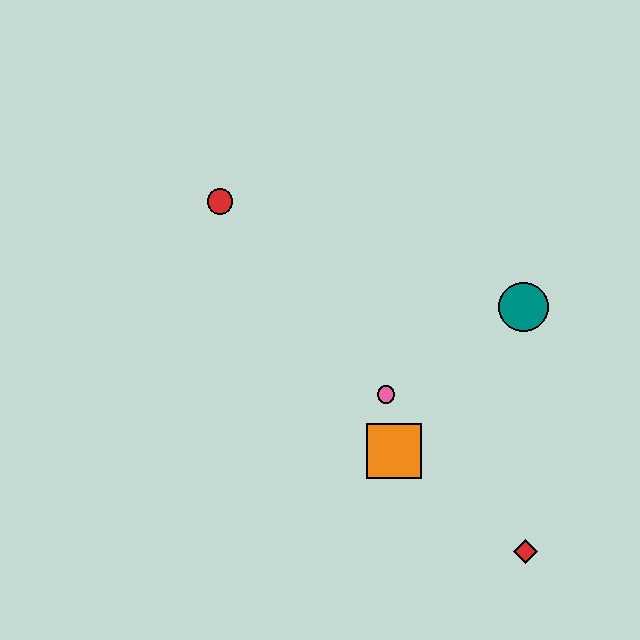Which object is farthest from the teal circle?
The red circle is farthest from the teal circle.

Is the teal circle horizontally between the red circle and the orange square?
No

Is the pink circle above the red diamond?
Yes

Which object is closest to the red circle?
The pink circle is closest to the red circle.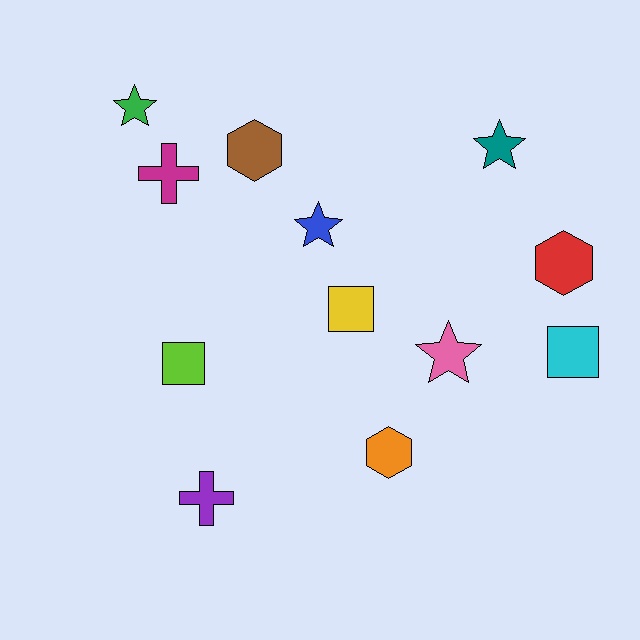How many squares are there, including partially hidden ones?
There are 3 squares.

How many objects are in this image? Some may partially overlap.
There are 12 objects.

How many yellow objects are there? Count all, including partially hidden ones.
There is 1 yellow object.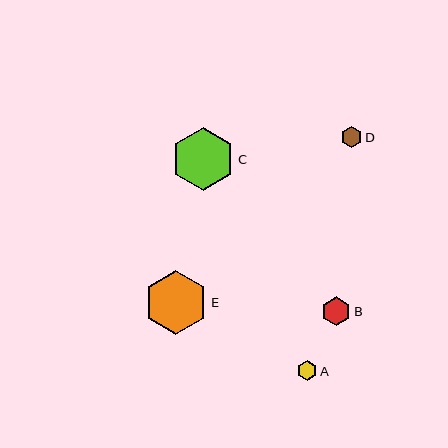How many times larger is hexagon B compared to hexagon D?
Hexagon B is approximately 1.3 times the size of hexagon D.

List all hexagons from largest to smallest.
From largest to smallest: E, C, B, D, A.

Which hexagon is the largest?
Hexagon E is the largest with a size of approximately 64 pixels.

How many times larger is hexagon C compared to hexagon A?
Hexagon C is approximately 3.1 times the size of hexagon A.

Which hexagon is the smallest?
Hexagon A is the smallest with a size of approximately 20 pixels.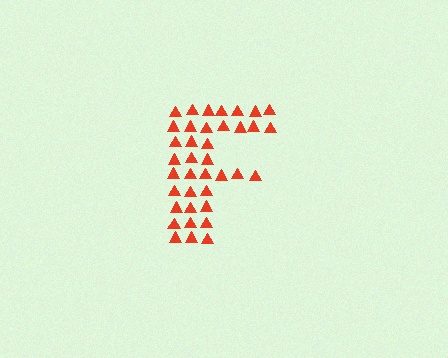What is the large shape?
The large shape is the letter F.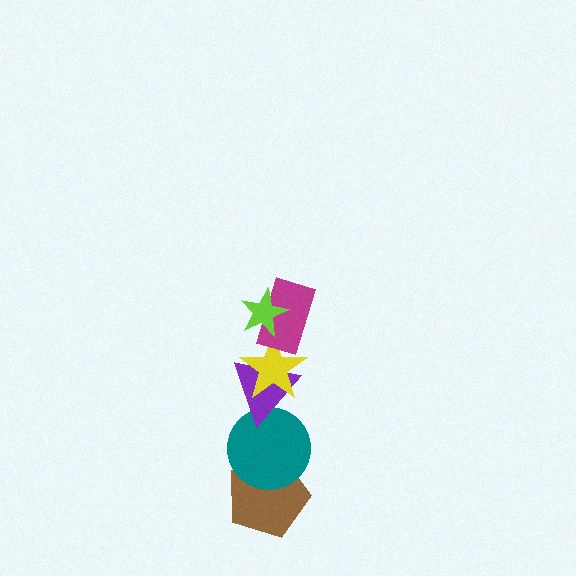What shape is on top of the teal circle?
The purple triangle is on top of the teal circle.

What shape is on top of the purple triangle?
The yellow star is on top of the purple triangle.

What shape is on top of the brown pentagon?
The teal circle is on top of the brown pentagon.